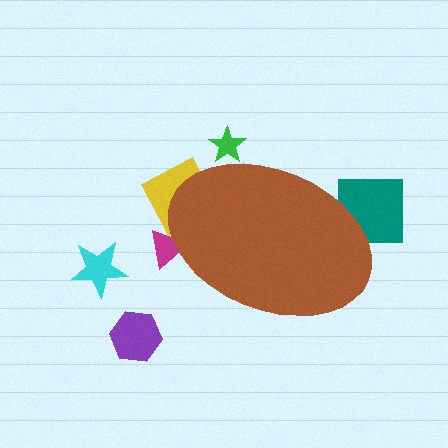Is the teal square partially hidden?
Yes, the teal square is partially hidden behind the brown ellipse.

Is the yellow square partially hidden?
Yes, the yellow square is partially hidden behind the brown ellipse.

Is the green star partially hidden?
Yes, the green star is partially hidden behind the brown ellipse.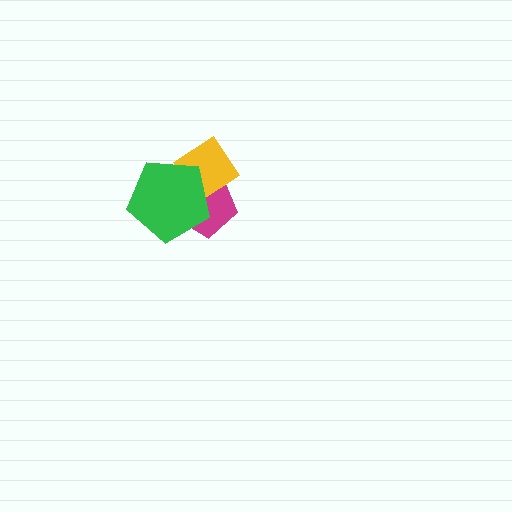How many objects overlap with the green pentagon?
2 objects overlap with the green pentagon.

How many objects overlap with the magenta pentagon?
2 objects overlap with the magenta pentagon.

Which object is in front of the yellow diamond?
The green pentagon is in front of the yellow diamond.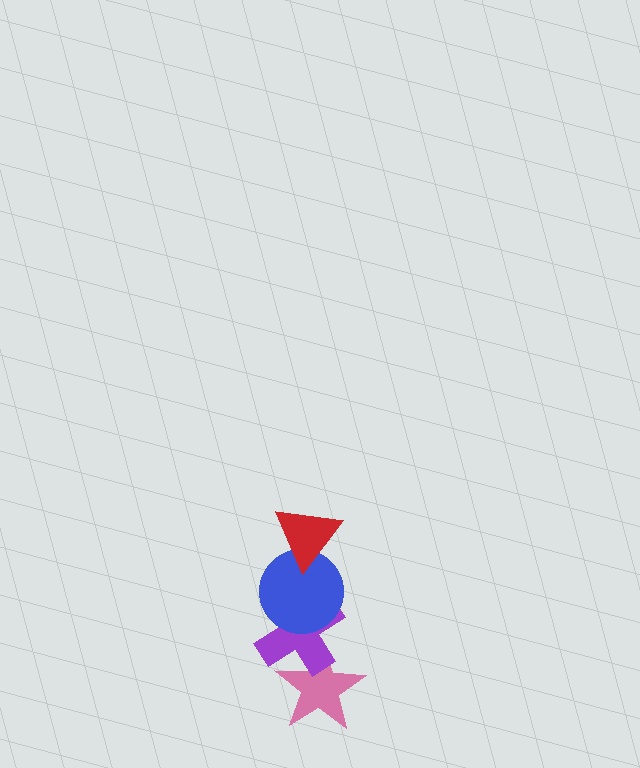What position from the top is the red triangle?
The red triangle is 1st from the top.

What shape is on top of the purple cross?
The blue circle is on top of the purple cross.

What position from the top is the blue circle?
The blue circle is 2nd from the top.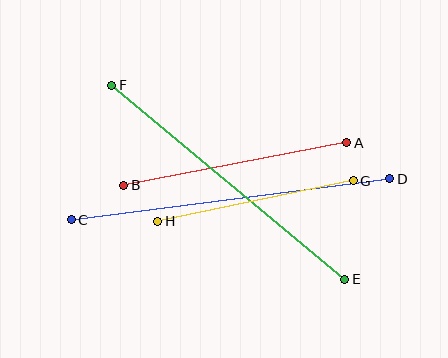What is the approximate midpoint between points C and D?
The midpoint is at approximately (230, 199) pixels.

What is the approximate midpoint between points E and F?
The midpoint is at approximately (228, 182) pixels.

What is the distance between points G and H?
The distance is approximately 200 pixels.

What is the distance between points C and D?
The distance is approximately 321 pixels.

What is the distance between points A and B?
The distance is approximately 227 pixels.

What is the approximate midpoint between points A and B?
The midpoint is at approximately (235, 164) pixels.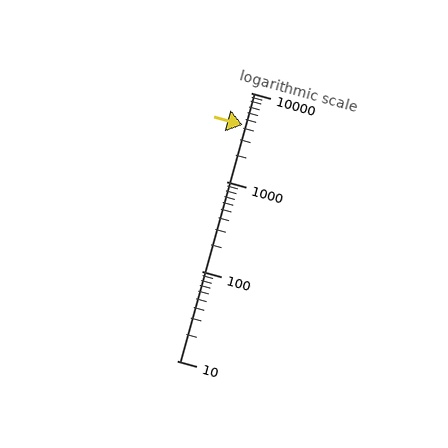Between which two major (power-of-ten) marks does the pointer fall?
The pointer is between 1000 and 10000.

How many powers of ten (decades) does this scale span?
The scale spans 3 decades, from 10 to 10000.